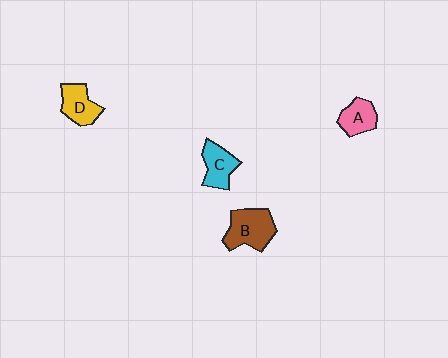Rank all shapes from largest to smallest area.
From largest to smallest: B (brown), D (yellow), C (cyan), A (pink).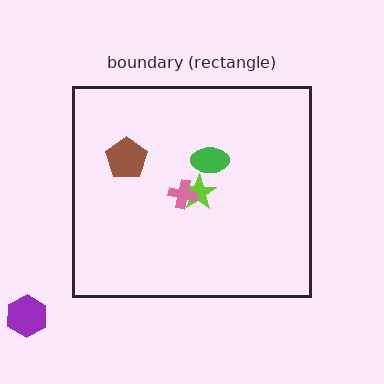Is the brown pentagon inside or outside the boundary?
Inside.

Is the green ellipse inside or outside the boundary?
Inside.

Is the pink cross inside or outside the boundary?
Inside.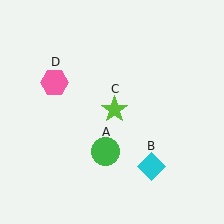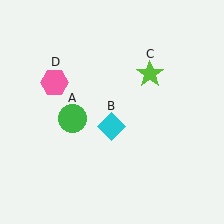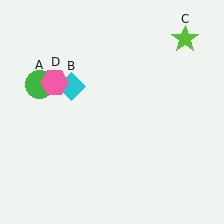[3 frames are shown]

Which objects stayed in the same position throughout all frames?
Pink hexagon (object D) remained stationary.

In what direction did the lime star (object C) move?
The lime star (object C) moved up and to the right.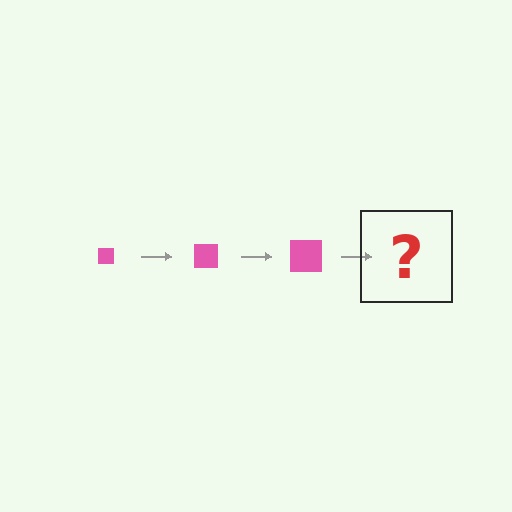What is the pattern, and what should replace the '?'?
The pattern is that the square gets progressively larger each step. The '?' should be a pink square, larger than the previous one.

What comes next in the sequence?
The next element should be a pink square, larger than the previous one.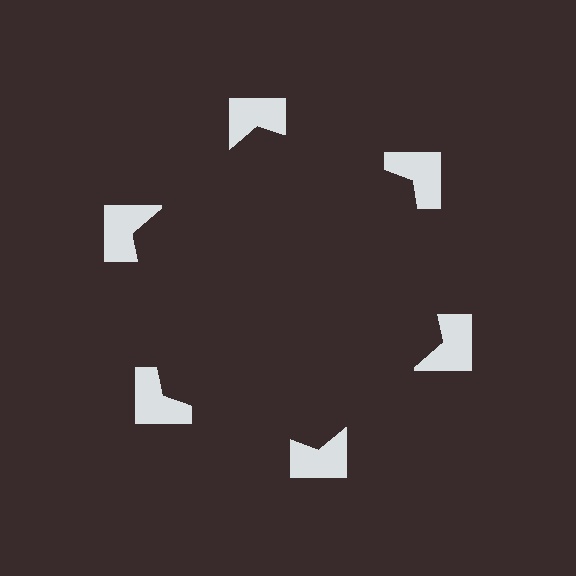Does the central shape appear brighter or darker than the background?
It typically appears slightly darker than the background, even though no actual brightness change is drawn.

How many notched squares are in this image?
There are 6 — one at each vertex of the illusory hexagon.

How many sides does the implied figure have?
6 sides.